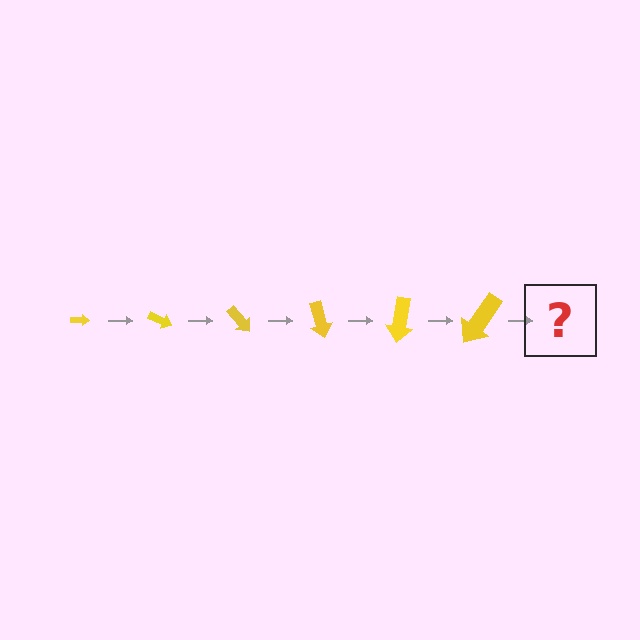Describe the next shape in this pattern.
It should be an arrow, larger than the previous one and rotated 150 degrees from the start.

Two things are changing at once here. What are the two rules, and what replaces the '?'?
The two rules are that the arrow grows larger each step and it rotates 25 degrees each step. The '?' should be an arrow, larger than the previous one and rotated 150 degrees from the start.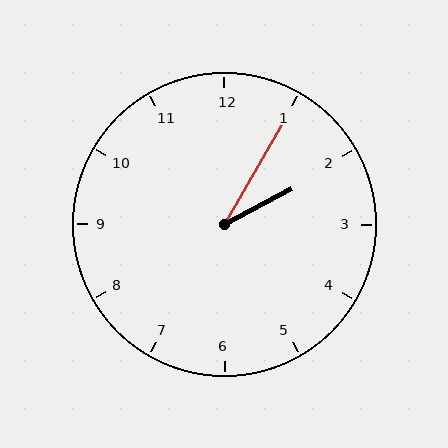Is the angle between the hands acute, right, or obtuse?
It is acute.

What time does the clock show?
2:05.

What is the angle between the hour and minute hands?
Approximately 32 degrees.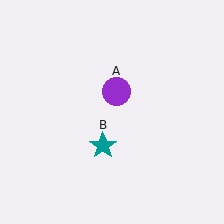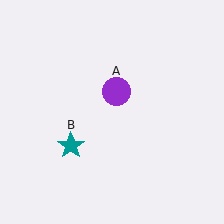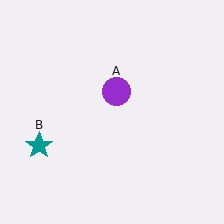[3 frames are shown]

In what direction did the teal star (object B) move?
The teal star (object B) moved left.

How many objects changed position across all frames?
1 object changed position: teal star (object B).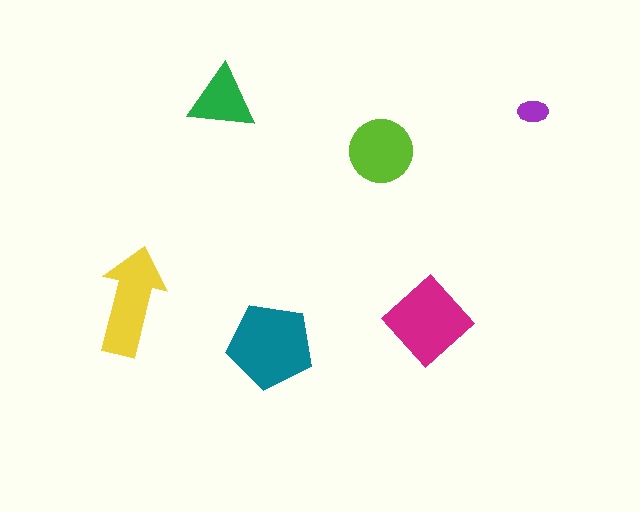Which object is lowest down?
The teal pentagon is bottommost.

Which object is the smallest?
The purple ellipse.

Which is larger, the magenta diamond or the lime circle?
The magenta diamond.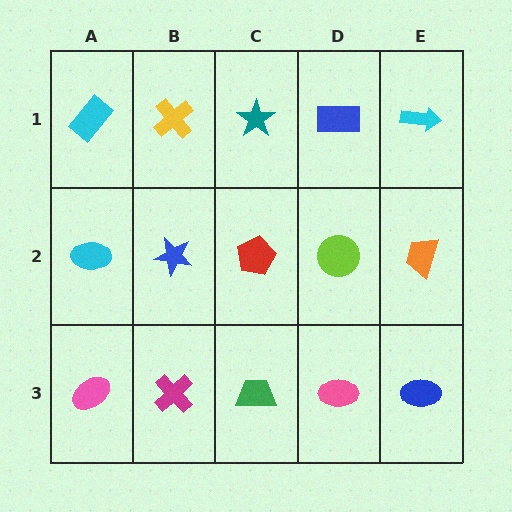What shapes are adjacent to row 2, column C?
A teal star (row 1, column C), a green trapezoid (row 3, column C), a blue star (row 2, column B), a lime circle (row 2, column D).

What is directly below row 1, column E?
An orange trapezoid.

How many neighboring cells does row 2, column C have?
4.